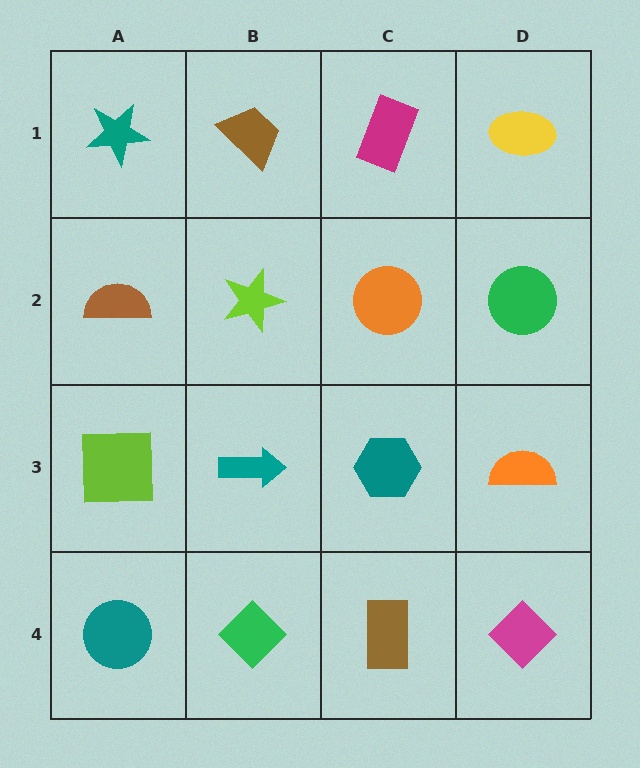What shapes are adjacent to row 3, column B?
A lime star (row 2, column B), a green diamond (row 4, column B), a lime square (row 3, column A), a teal hexagon (row 3, column C).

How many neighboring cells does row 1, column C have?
3.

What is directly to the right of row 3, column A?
A teal arrow.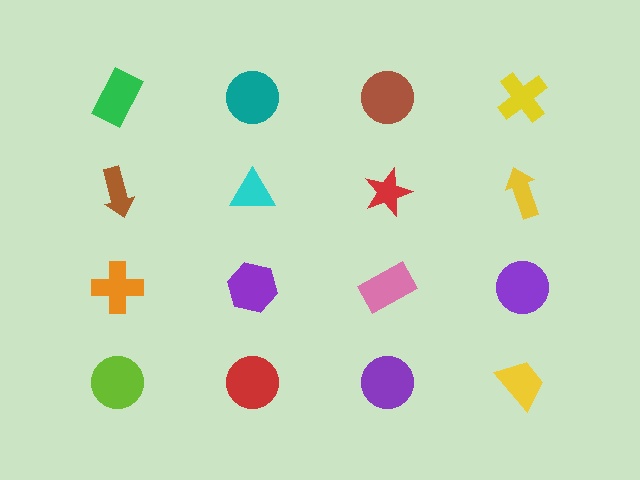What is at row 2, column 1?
A brown arrow.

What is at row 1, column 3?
A brown circle.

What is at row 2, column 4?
A yellow arrow.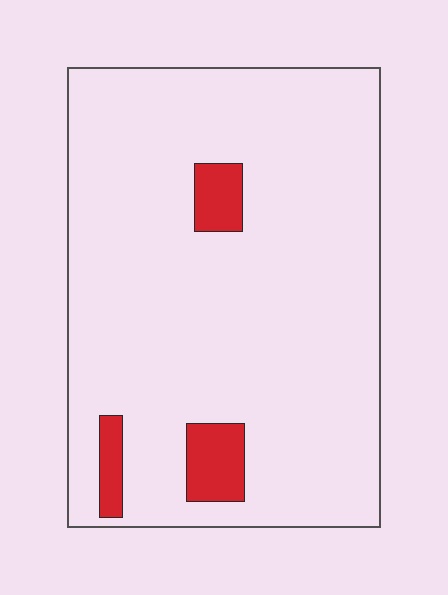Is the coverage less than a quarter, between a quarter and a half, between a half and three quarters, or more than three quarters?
Less than a quarter.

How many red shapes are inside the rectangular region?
3.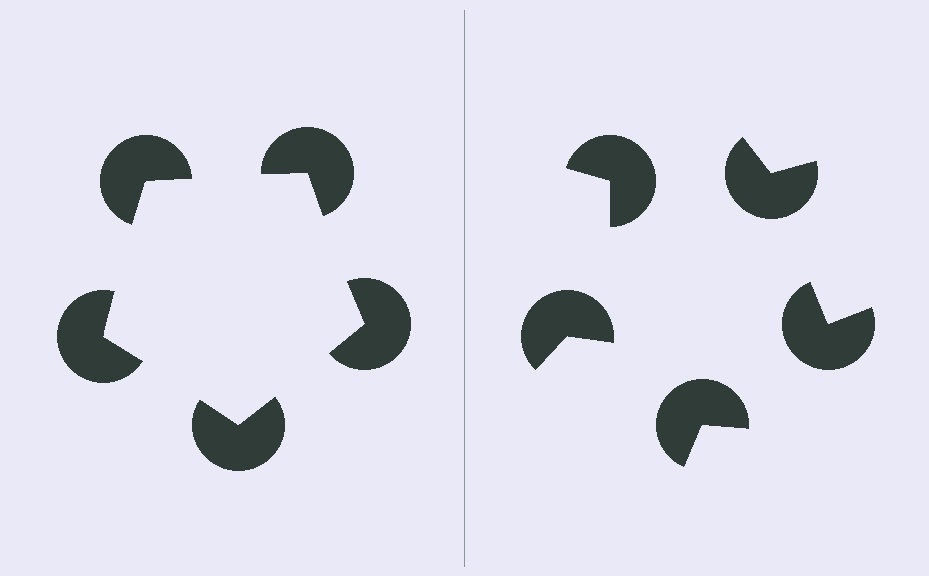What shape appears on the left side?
An illusory pentagon.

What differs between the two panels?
The pac-man discs are positioned identically on both sides; only the wedge orientations differ. On the left they align to a pentagon; on the right they are misaligned.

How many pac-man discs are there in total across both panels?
10 — 5 on each side.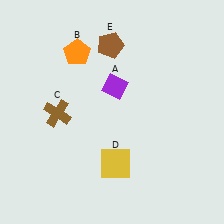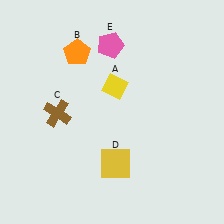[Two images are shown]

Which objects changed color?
A changed from purple to yellow. E changed from brown to pink.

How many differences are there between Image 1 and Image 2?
There are 2 differences between the two images.